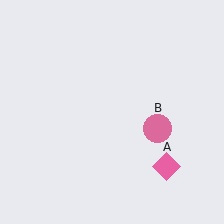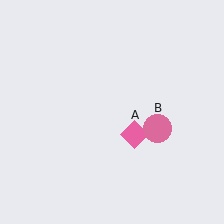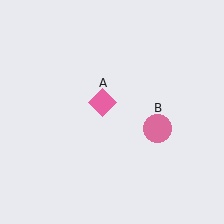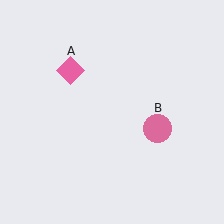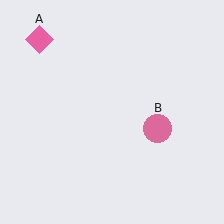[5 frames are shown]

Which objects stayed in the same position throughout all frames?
Pink circle (object B) remained stationary.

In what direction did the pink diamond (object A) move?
The pink diamond (object A) moved up and to the left.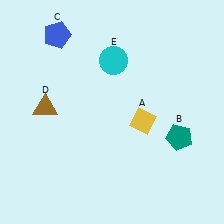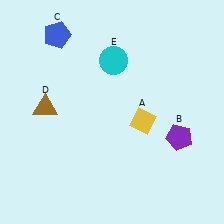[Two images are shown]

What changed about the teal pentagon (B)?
In Image 1, B is teal. In Image 2, it changed to purple.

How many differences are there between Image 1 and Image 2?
There is 1 difference between the two images.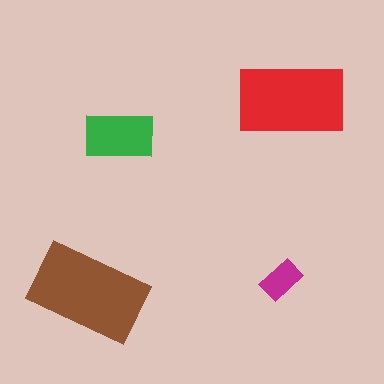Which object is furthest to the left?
The brown rectangle is leftmost.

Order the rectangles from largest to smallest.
the brown one, the red one, the green one, the magenta one.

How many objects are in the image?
There are 4 objects in the image.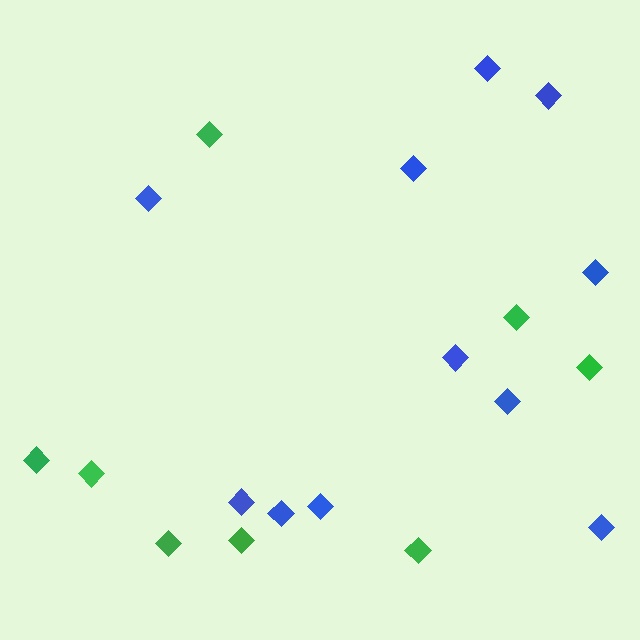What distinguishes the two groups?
There are 2 groups: one group of blue diamonds (11) and one group of green diamonds (8).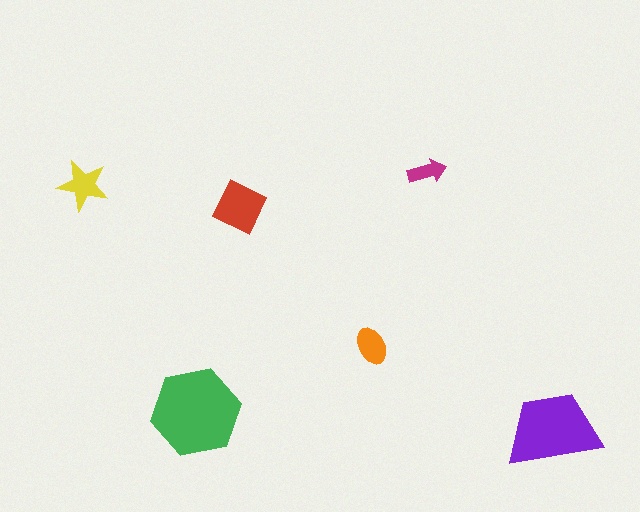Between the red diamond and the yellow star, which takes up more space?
The red diamond.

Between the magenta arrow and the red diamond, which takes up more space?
The red diamond.